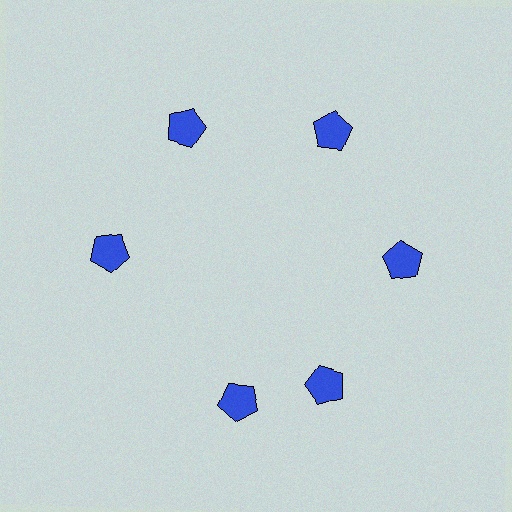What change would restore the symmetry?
The symmetry would be restored by rotating it back into even spacing with its neighbors so that all 6 pentagons sit at equal angles and equal distance from the center.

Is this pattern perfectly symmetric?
No. The 6 blue pentagons are arranged in a ring, but one element near the 7 o'clock position is rotated out of alignment along the ring, breaking the 6-fold rotational symmetry.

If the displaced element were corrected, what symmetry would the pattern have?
It would have 6-fold rotational symmetry — the pattern would map onto itself every 60 degrees.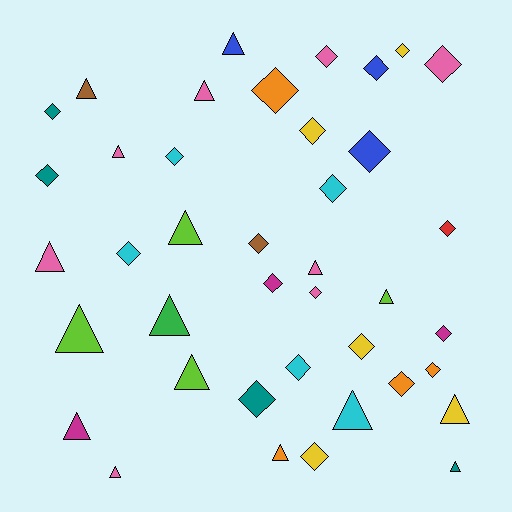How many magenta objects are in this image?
There are 3 magenta objects.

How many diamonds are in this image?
There are 23 diamonds.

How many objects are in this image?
There are 40 objects.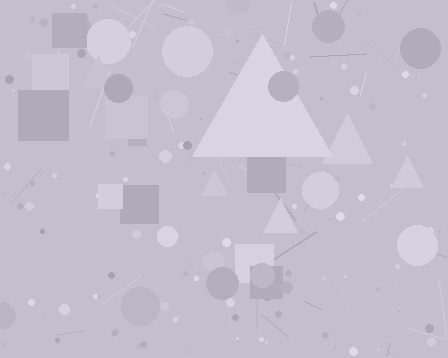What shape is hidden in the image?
A triangle is hidden in the image.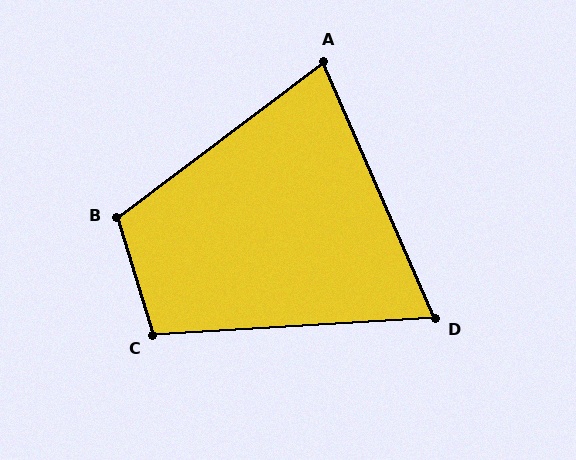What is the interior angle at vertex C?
Approximately 103 degrees (obtuse).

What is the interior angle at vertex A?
Approximately 77 degrees (acute).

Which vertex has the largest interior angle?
B, at approximately 110 degrees.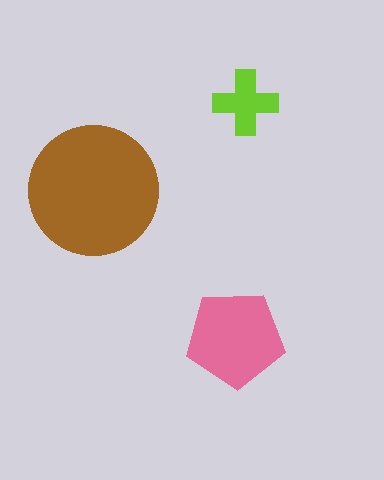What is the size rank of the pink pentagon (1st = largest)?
2nd.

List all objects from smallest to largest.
The lime cross, the pink pentagon, the brown circle.